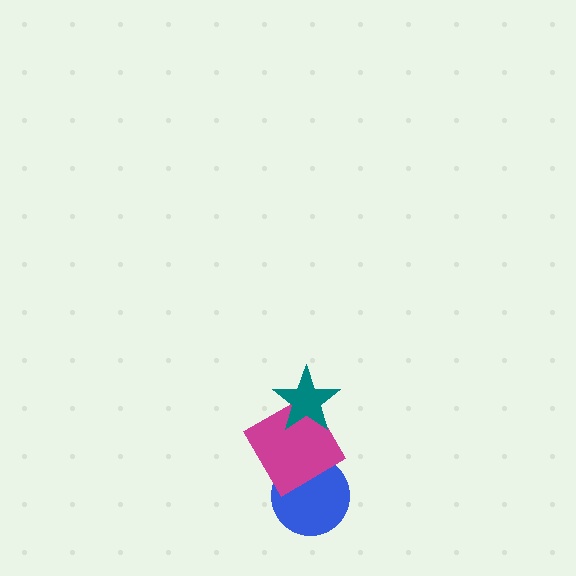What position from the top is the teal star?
The teal star is 1st from the top.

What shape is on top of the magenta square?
The teal star is on top of the magenta square.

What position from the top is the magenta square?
The magenta square is 2nd from the top.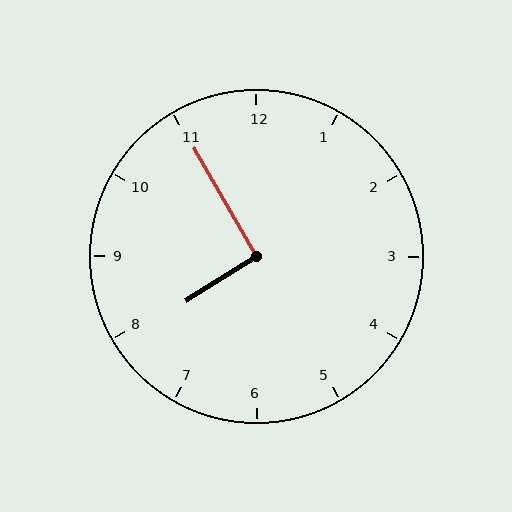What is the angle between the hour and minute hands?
Approximately 92 degrees.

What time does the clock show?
7:55.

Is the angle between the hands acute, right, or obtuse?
It is right.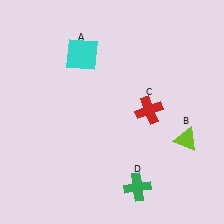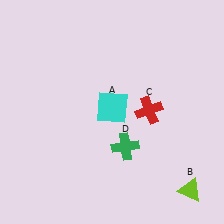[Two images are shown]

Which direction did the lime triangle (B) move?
The lime triangle (B) moved down.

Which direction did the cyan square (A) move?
The cyan square (A) moved down.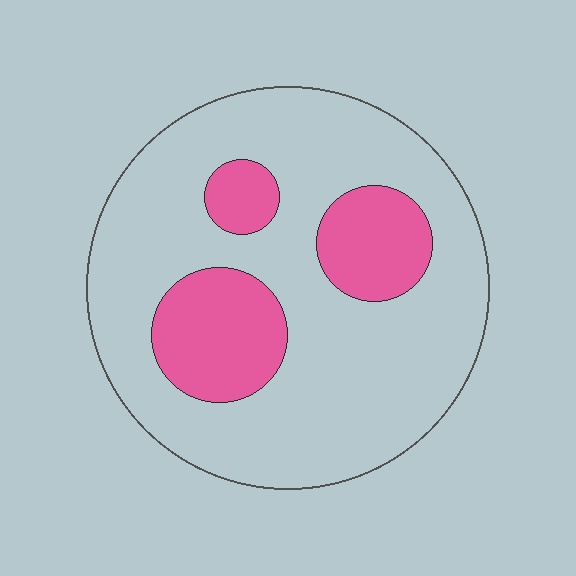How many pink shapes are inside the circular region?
3.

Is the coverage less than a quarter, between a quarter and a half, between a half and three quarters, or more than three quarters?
Less than a quarter.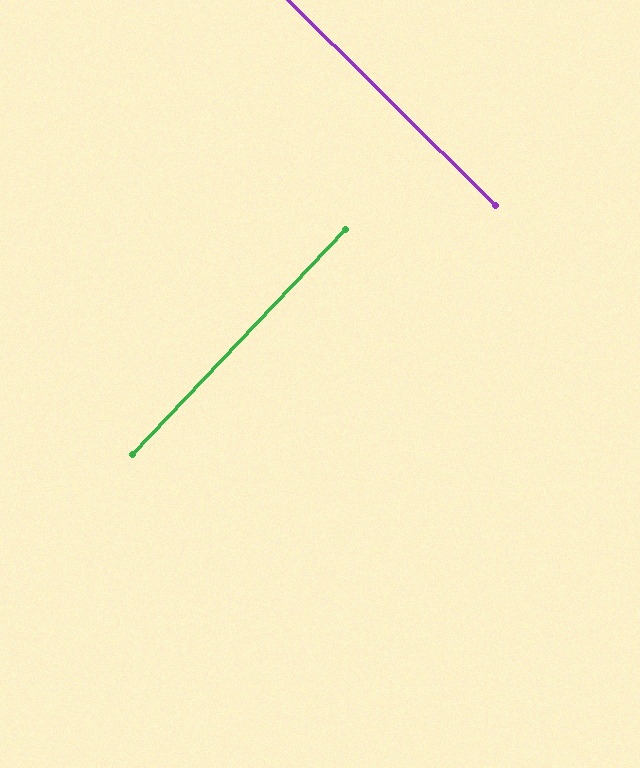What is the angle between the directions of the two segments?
Approximately 88 degrees.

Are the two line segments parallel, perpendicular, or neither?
Perpendicular — they meet at approximately 88°.